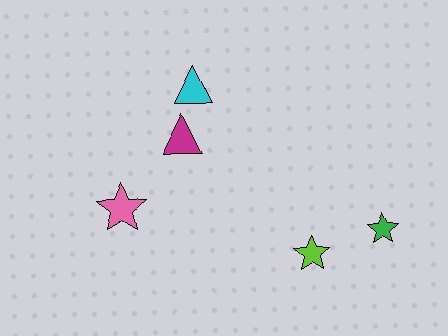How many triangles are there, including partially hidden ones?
There are 2 triangles.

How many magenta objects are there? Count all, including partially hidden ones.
There is 1 magenta object.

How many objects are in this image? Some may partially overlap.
There are 5 objects.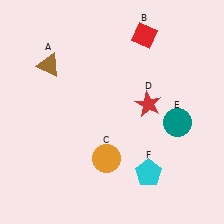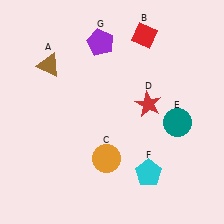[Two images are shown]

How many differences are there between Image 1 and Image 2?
There is 1 difference between the two images.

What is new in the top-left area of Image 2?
A purple pentagon (G) was added in the top-left area of Image 2.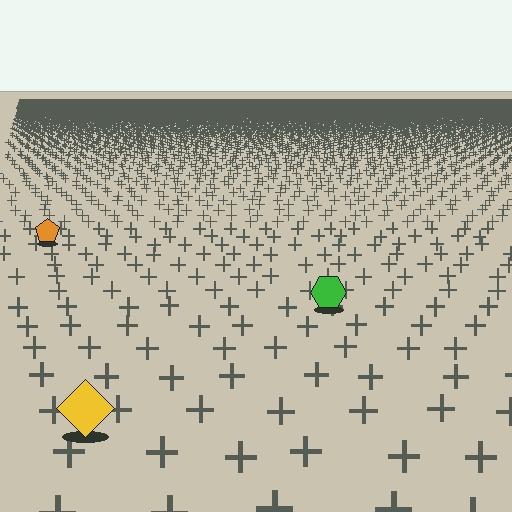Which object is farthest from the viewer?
The orange pentagon is farthest from the viewer. It appears smaller and the ground texture around it is denser.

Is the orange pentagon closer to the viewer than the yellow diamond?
No. The yellow diamond is closer — you can tell from the texture gradient: the ground texture is coarser near it.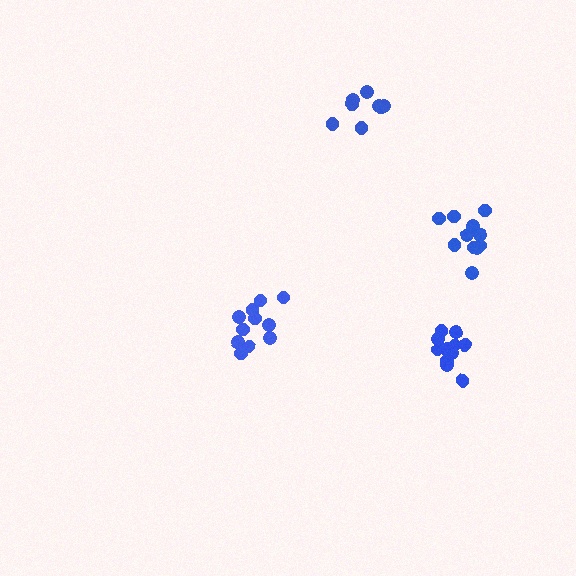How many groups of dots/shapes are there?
There are 4 groups.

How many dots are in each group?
Group 1: 8 dots, Group 2: 11 dots, Group 3: 11 dots, Group 4: 11 dots (41 total).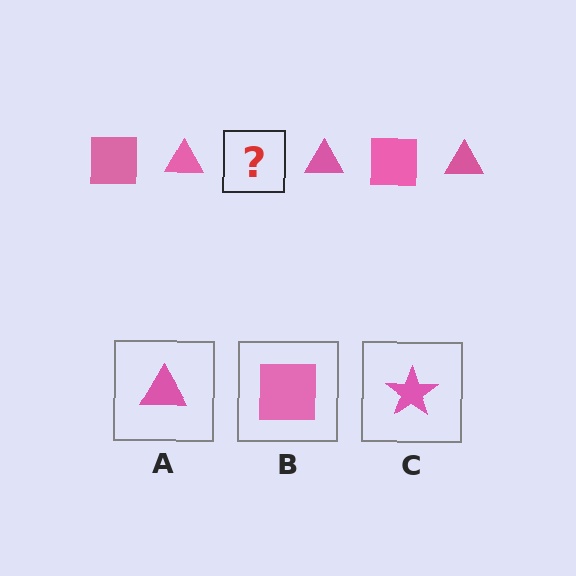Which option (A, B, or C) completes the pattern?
B.